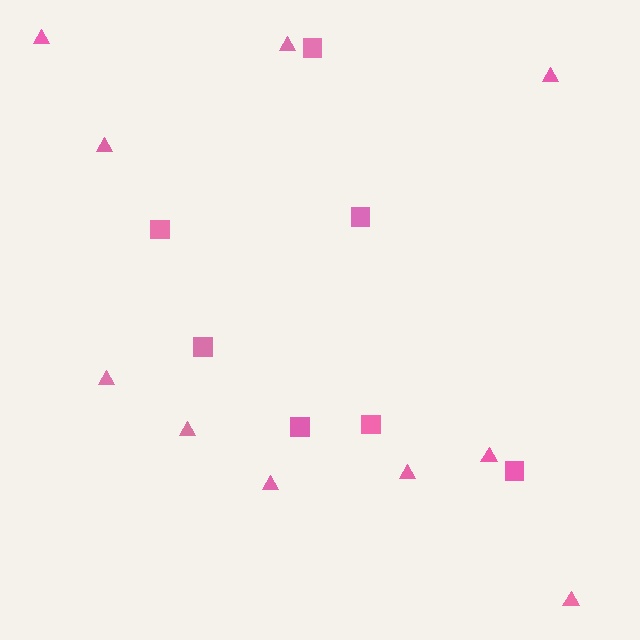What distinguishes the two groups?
There are 2 groups: one group of squares (7) and one group of triangles (10).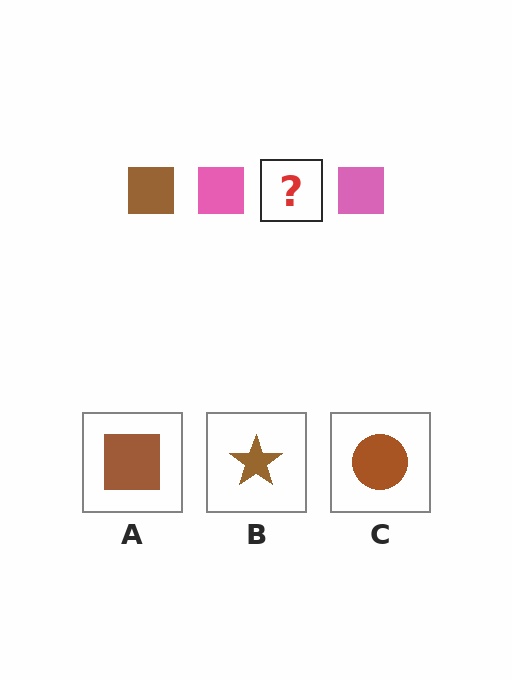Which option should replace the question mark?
Option A.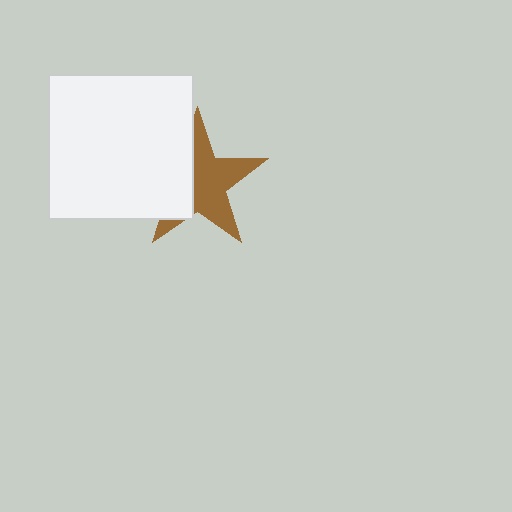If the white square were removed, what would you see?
You would see the complete brown star.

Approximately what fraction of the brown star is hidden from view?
Roughly 40% of the brown star is hidden behind the white square.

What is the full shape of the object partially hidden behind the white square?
The partially hidden object is a brown star.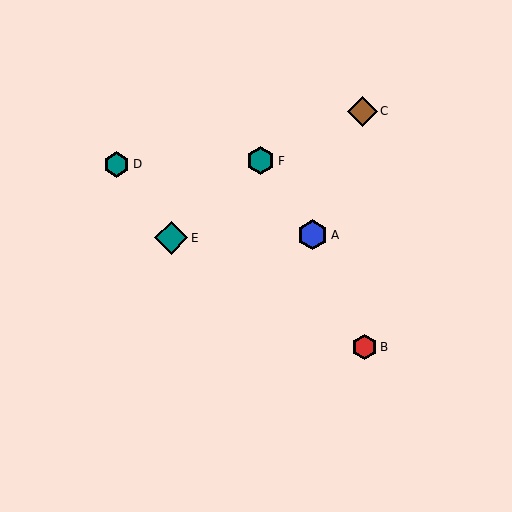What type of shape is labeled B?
Shape B is a red hexagon.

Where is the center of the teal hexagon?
The center of the teal hexagon is at (117, 164).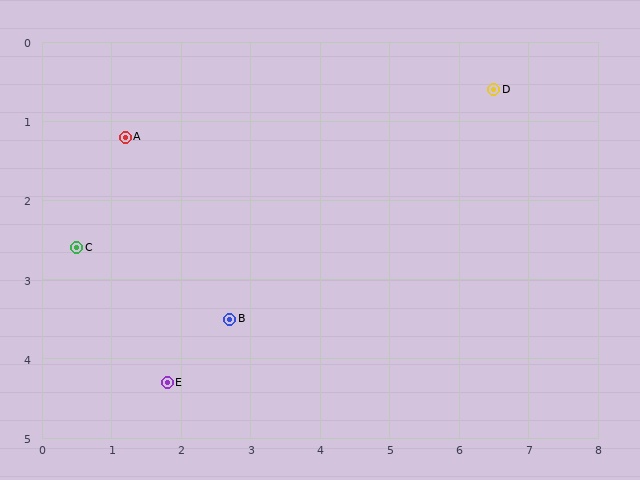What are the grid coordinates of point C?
Point C is at approximately (0.5, 2.6).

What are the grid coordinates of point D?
Point D is at approximately (6.5, 0.6).